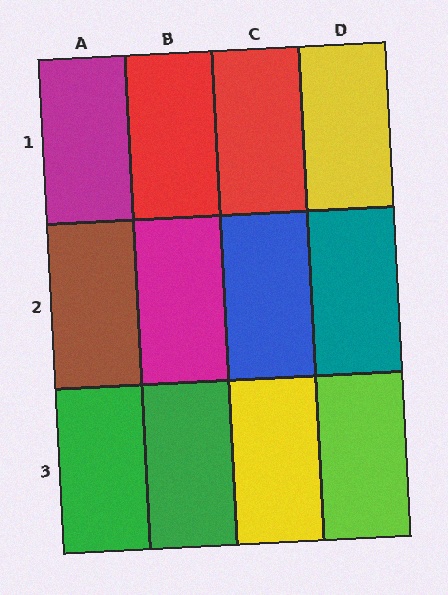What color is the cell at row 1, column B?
Red.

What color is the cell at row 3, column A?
Green.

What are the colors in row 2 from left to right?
Brown, magenta, blue, teal.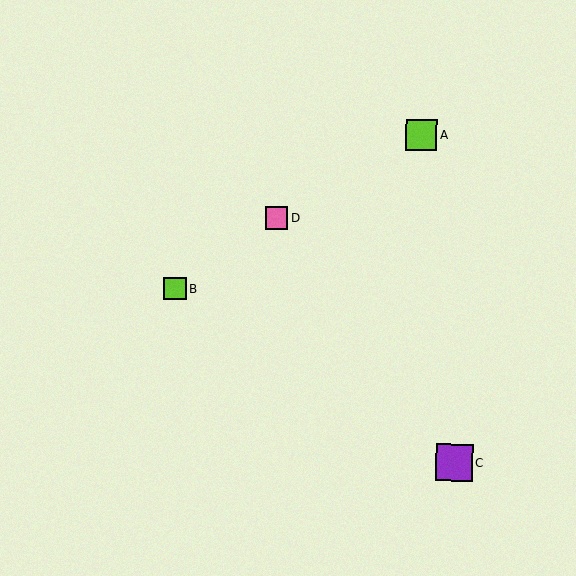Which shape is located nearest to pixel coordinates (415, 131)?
The lime square (labeled A) at (422, 135) is nearest to that location.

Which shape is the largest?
The purple square (labeled C) is the largest.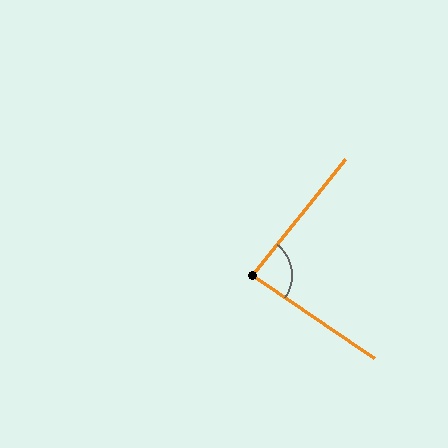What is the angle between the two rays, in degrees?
Approximately 86 degrees.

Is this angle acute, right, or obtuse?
It is approximately a right angle.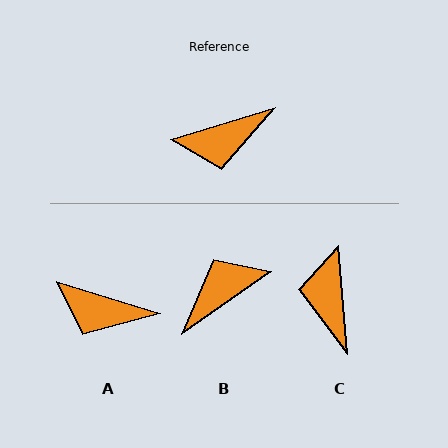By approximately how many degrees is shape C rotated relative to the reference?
Approximately 102 degrees clockwise.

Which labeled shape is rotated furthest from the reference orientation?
B, about 162 degrees away.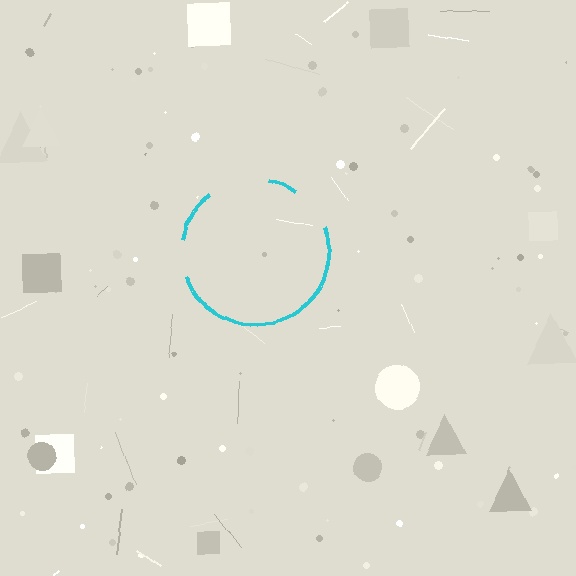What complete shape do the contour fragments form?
The contour fragments form a circle.